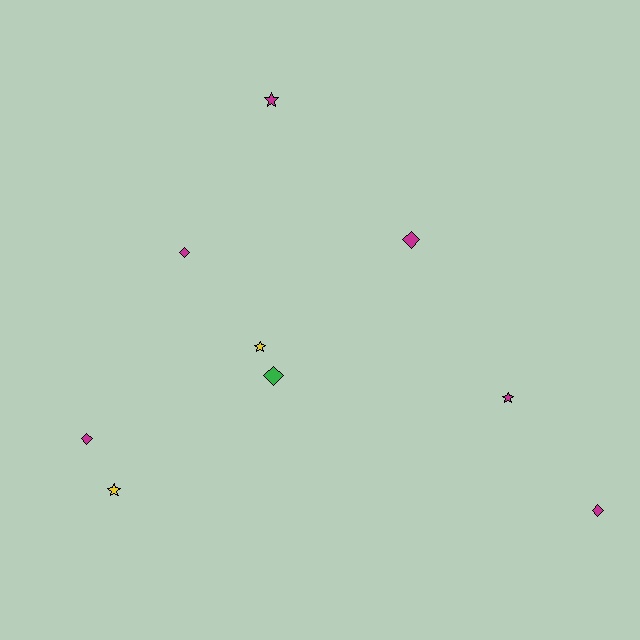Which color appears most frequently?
Magenta, with 6 objects.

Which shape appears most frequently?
Diamond, with 5 objects.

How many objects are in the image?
There are 9 objects.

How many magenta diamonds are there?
There are 4 magenta diamonds.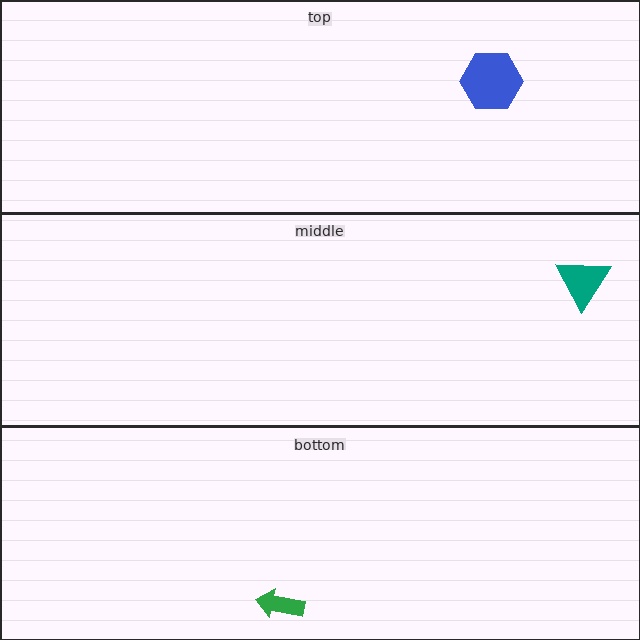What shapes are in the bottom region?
The green arrow.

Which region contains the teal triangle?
The middle region.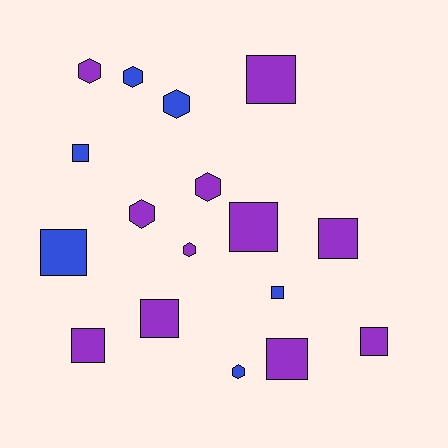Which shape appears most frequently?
Square, with 10 objects.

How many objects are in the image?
There are 17 objects.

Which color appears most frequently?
Purple, with 11 objects.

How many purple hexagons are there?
There are 4 purple hexagons.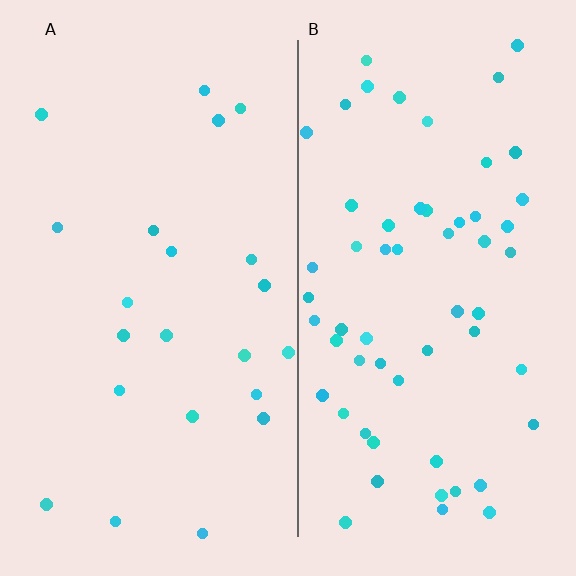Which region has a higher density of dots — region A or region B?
B (the right).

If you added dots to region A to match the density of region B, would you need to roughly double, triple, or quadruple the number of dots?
Approximately triple.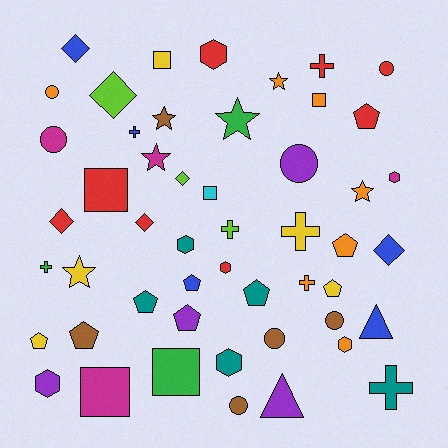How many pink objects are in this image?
There are no pink objects.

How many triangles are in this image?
There are 2 triangles.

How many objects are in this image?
There are 50 objects.